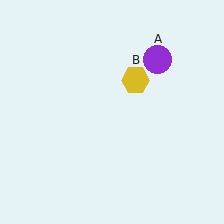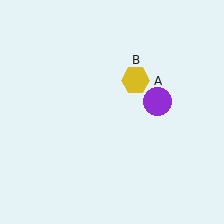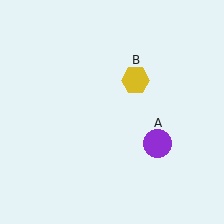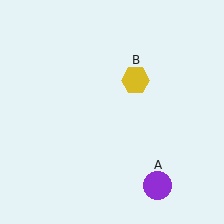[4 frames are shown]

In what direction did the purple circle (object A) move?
The purple circle (object A) moved down.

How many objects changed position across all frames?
1 object changed position: purple circle (object A).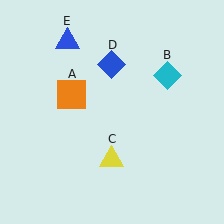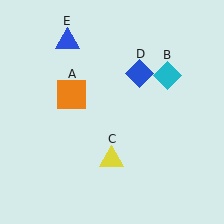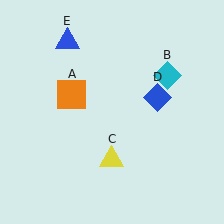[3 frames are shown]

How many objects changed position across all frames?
1 object changed position: blue diamond (object D).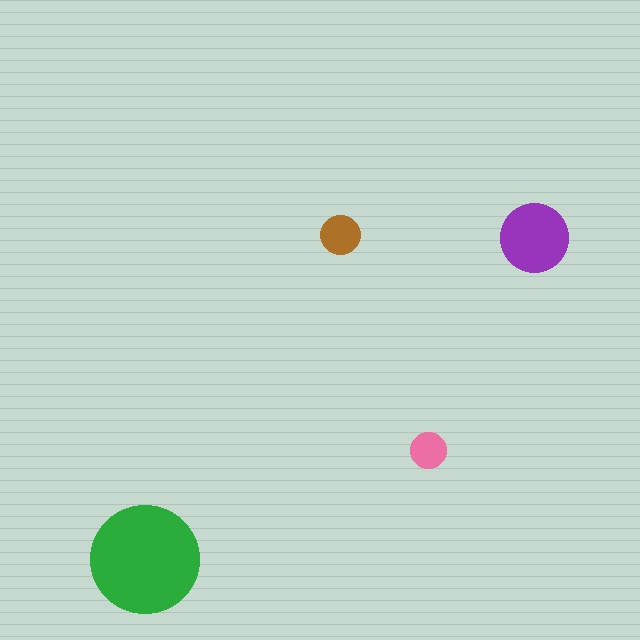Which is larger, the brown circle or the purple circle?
The purple one.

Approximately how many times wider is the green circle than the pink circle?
About 3 times wider.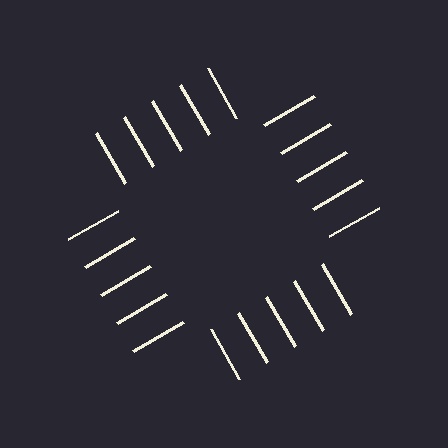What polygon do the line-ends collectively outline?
An illusory square — the line segments terminate on its edges but no continuous stroke is drawn.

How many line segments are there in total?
20 — 5 along each of the 4 edges.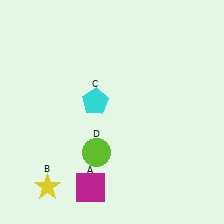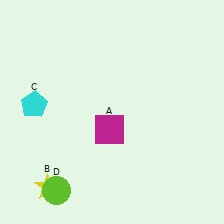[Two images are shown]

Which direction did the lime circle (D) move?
The lime circle (D) moved left.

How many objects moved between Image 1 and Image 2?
3 objects moved between the two images.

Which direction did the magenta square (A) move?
The magenta square (A) moved up.